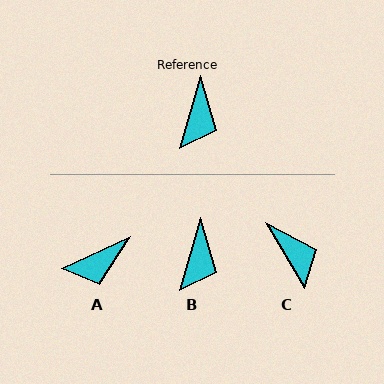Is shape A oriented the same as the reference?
No, it is off by about 49 degrees.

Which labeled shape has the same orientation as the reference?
B.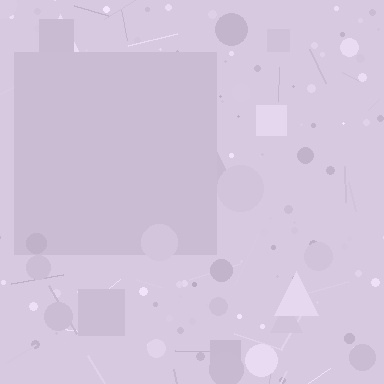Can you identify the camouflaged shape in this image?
The camouflaged shape is a square.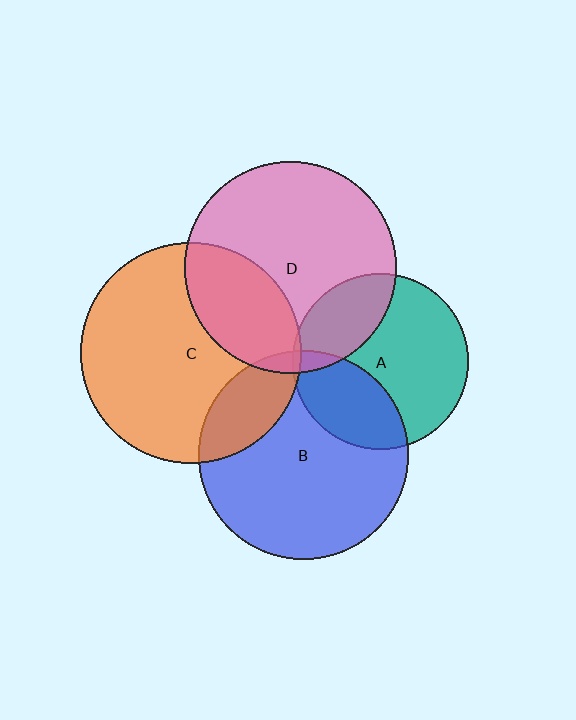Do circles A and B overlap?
Yes.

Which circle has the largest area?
Circle C (orange).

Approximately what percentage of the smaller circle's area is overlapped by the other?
Approximately 30%.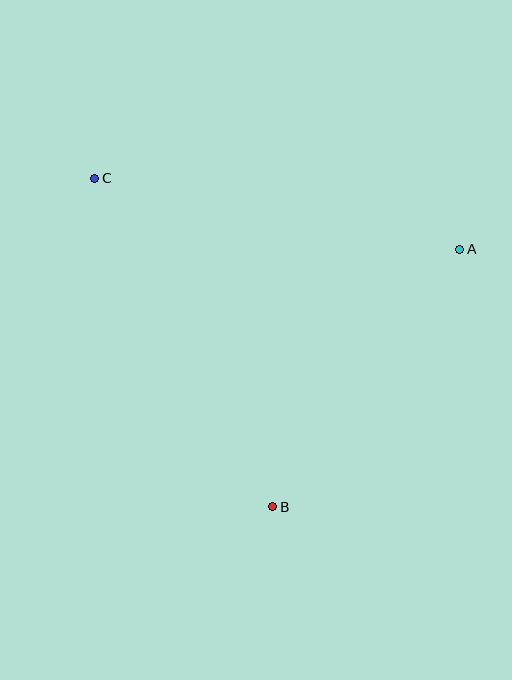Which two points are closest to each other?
Points A and B are closest to each other.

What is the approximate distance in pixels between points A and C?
The distance between A and C is approximately 372 pixels.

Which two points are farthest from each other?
Points B and C are farthest from each other.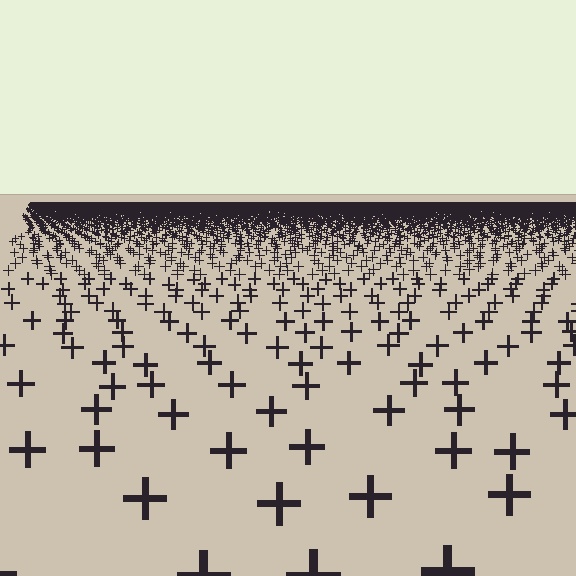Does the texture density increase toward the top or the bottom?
Density increases toward the top.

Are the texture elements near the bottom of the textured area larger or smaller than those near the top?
Larger. Near the bottom, elements are closer to the viewer and appear at a bigger on-screen size.